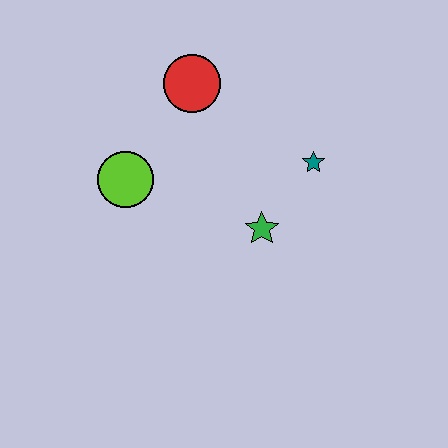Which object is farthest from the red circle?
The green star is farthest from the red circle.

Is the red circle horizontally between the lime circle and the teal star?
Yes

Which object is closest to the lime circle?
The red circle is closest to the lime circle.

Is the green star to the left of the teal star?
Yes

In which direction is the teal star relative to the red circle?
The teal star is to the right of the red circle.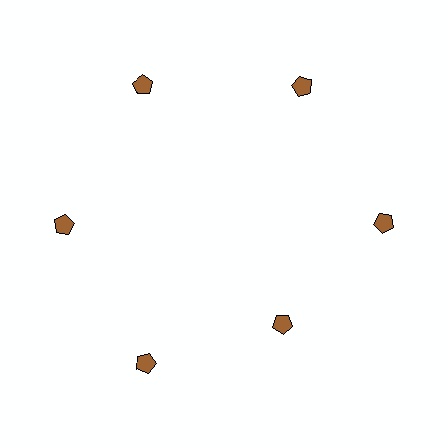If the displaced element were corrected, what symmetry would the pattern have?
It would have 6-fold rotational symmetry — the pattern would map onto itself every 60 degrees.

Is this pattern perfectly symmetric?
No. The 6 brown pentagons are arranged in a ring, but one element near the 5 o'clock position is pulled inward toward the center, breaking the 6-fold rotational symmetry.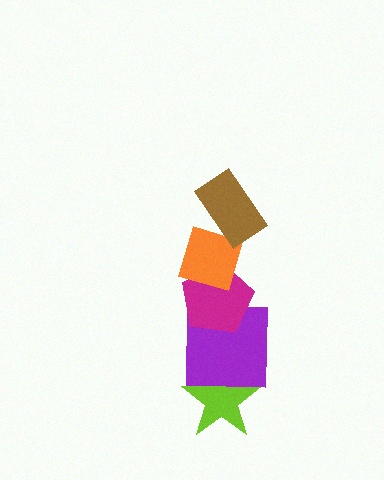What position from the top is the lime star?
The lime star is 5th from the top.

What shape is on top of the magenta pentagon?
The orange diamond is on top of the magenta pentagon.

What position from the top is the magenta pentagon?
The magenta pentagon is 3rd from the top.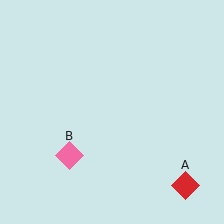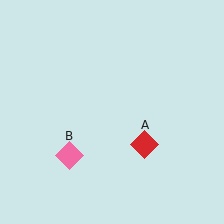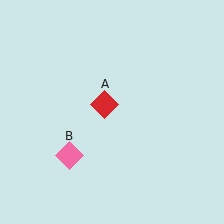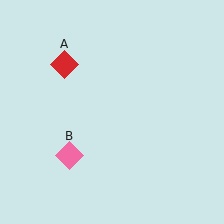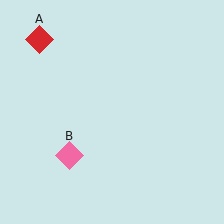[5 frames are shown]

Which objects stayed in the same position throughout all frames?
Pink diamond (object B) remained stationary.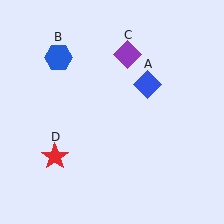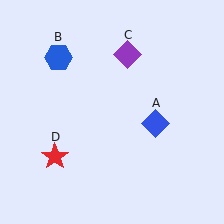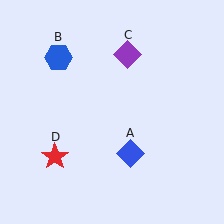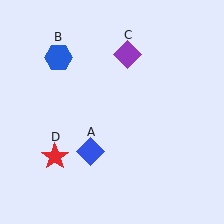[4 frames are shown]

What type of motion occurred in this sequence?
The blue diamond (object A) rotated clockwise around the center of the scene.